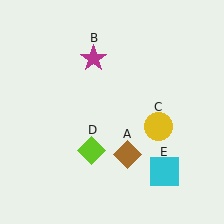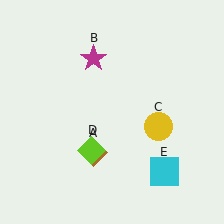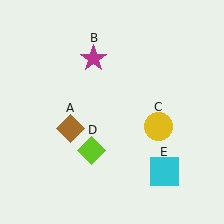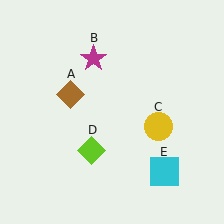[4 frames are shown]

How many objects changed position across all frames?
1 object changed position: brown diamond (object A).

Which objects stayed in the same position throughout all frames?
Magenta star (object B) and yellow circle (object C) and lime diamond (object D) and cyan square (object E) remained stationary.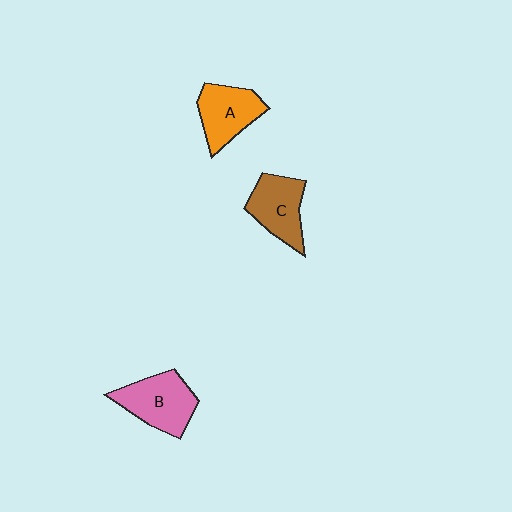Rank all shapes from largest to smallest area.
From largest to smallest: B (pink), A (orange), C (brown).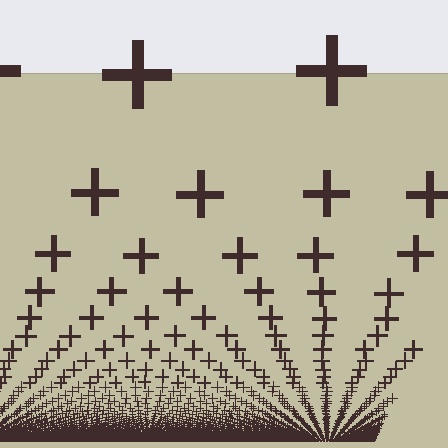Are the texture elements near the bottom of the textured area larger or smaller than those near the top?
Smaller. The gradient is inverted — elements near the bottom are smaller and denser.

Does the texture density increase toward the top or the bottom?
Density increases toward the bottom.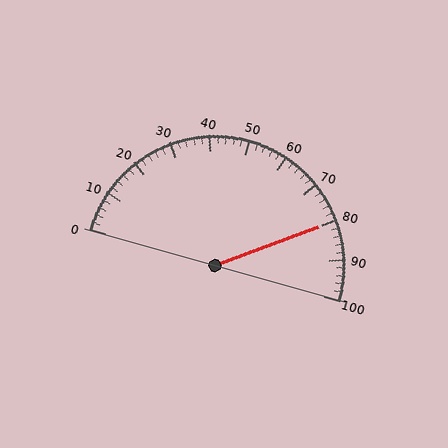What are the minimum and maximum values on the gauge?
The gauge ranges from 0 to 100.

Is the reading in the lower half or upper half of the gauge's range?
The reading is in the upper half of the range (0 to 100).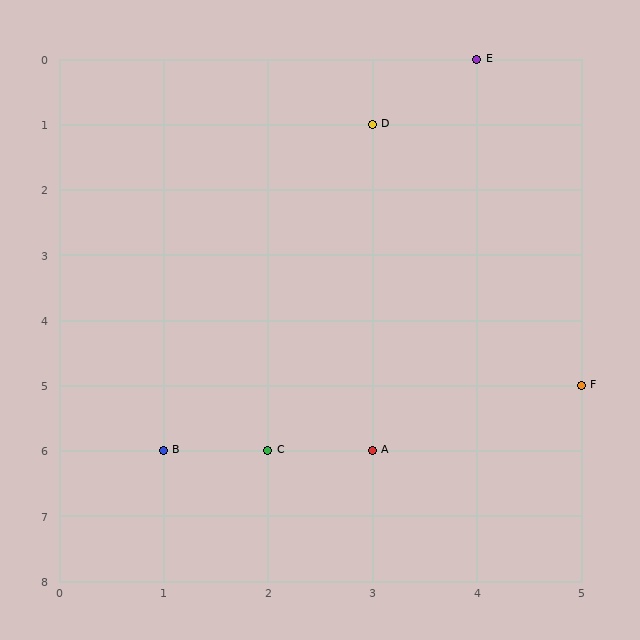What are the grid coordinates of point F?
Point F is at grid coordinates (5, 5).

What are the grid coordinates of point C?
Point C is at grid coordinates (2, 6).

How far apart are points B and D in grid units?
Points B and D are 2 columns and 5 rows apart (about 5.4 grid units diagonally).